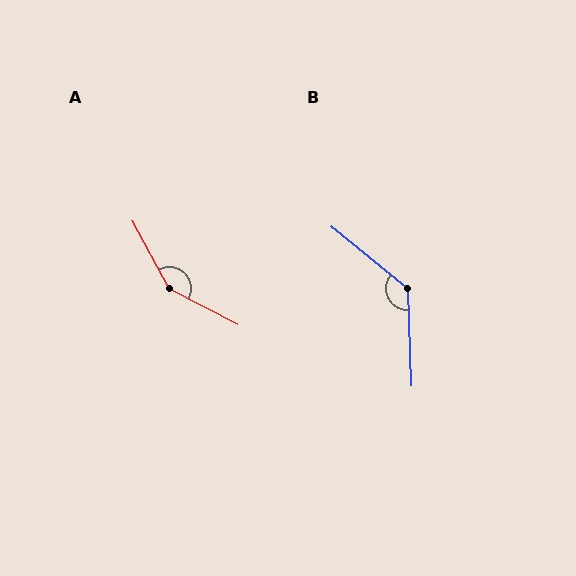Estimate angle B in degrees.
Approximately 131 degrees.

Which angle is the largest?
A, at approximately 146 degrees.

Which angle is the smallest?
B, at approximately 131 degrees.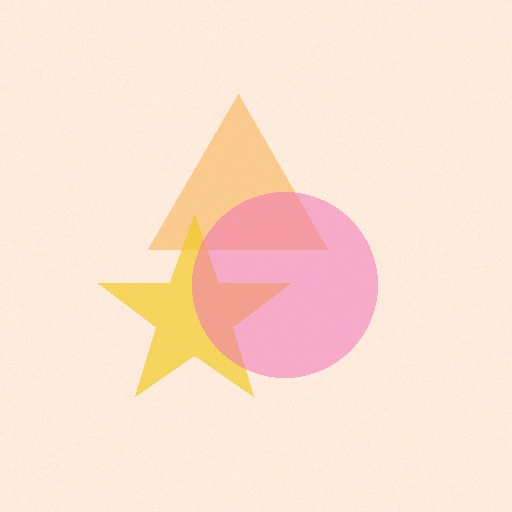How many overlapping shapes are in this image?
There are 3 overlapping shapes in the image.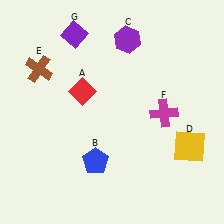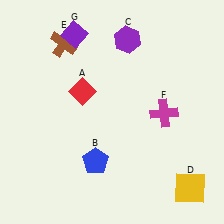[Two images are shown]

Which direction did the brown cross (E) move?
The brown cross (E) moved up.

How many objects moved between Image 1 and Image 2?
2 objects moved between the two images.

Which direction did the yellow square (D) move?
The yellow square (D) moved down.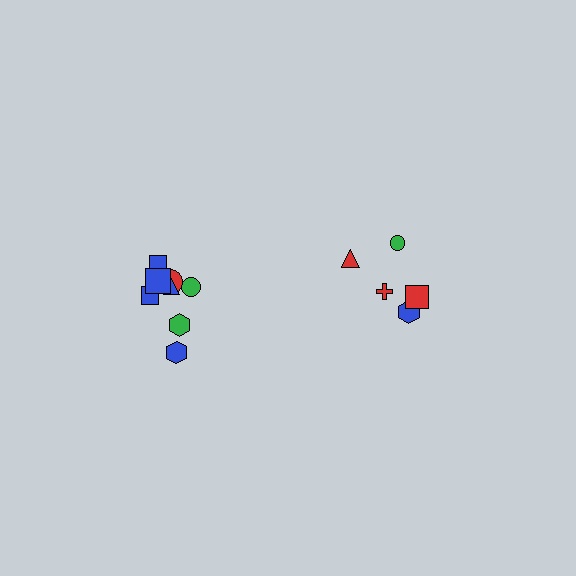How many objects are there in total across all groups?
There are 13 objects.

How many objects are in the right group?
There are 5 objects.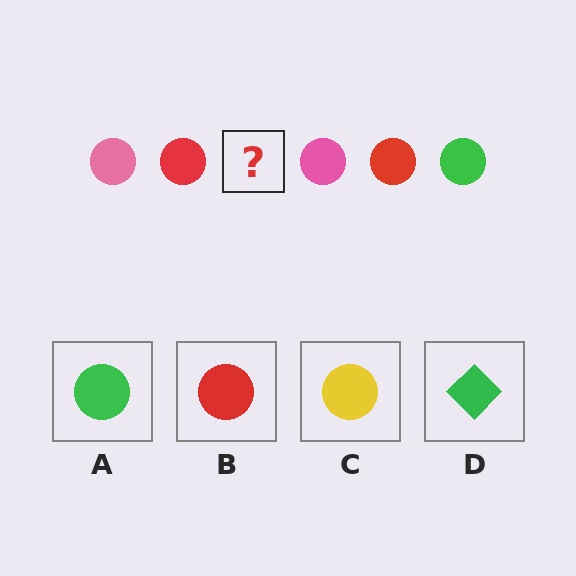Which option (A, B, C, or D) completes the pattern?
A.